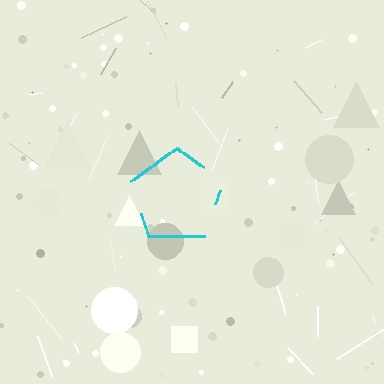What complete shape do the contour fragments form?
The contour fragments form a pentagon.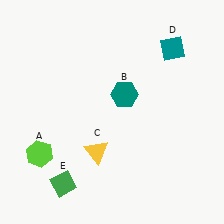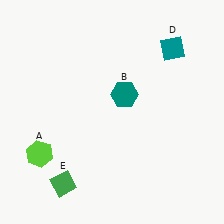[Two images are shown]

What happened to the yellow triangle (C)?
The yellow triangle (C) was removed in Image 2. It was in the bottom-left area of Image 1.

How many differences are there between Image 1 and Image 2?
There is 1 difference between the two images.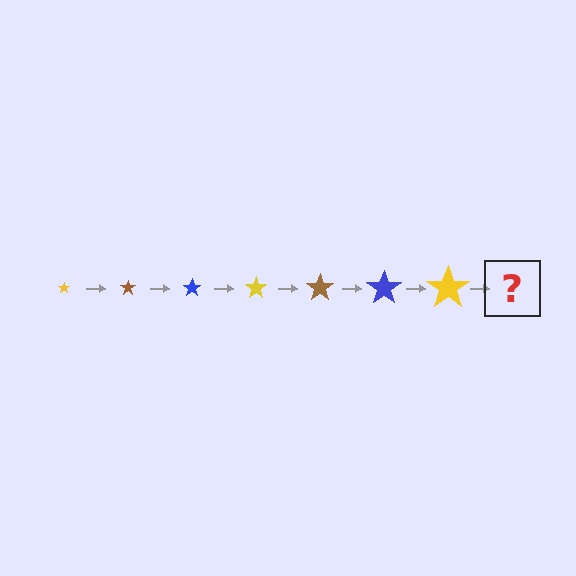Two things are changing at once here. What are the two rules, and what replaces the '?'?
The two rules are that the star grows larger each step and the color cycles through yellow, brown, and blue. The '?' should be a brown star, larger than the previous one.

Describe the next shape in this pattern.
It should be a brown star, larger than the previous one.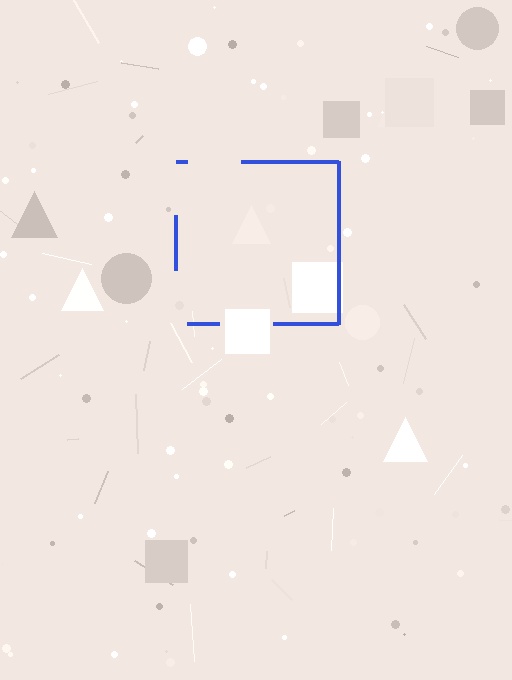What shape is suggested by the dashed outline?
The dashed outline suggests a square.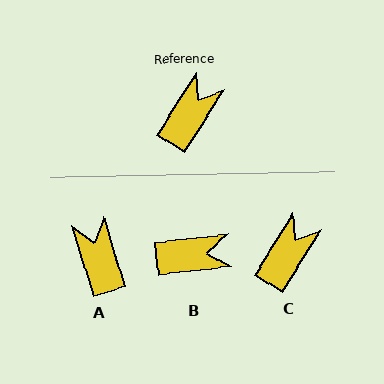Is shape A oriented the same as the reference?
No, it is off by about 49 degrees.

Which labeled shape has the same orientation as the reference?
C.